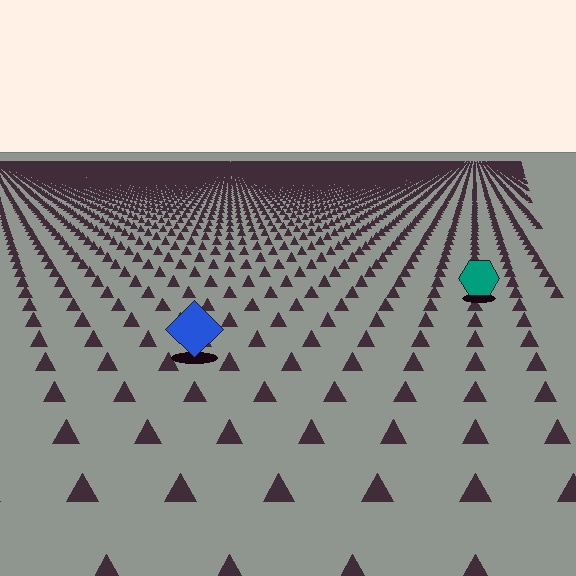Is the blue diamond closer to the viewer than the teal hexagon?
Yes. The blue diamond is closer — you can tell from the texture gradient: the ground texture is coarser near it.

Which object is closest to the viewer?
The blue diamond is closest. The texture marks near it are larger and more spread out.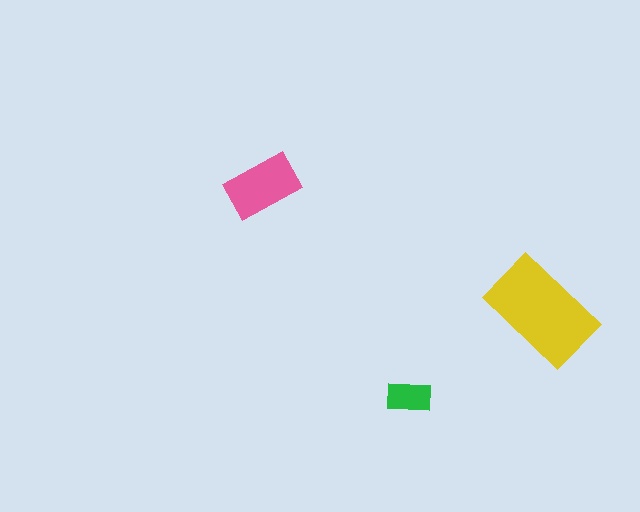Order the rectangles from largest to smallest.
the yellow one, the pink one, the green one.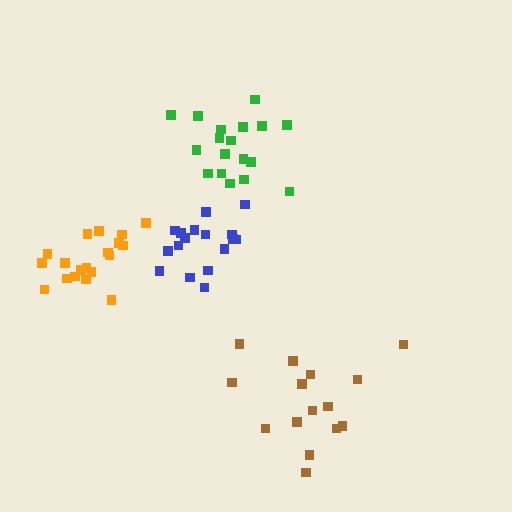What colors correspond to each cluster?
The clusters are colored: green, brown, blue, orange.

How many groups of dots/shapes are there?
There are 4 groups.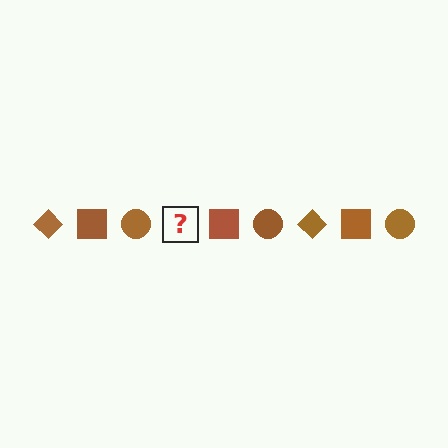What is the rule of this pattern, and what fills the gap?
The rule is that the pattern cycles through diamond, square, circle shapes in brown. The gap should be filled with a brown diamond.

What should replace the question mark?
The question mark should be replaced with a brown diamond.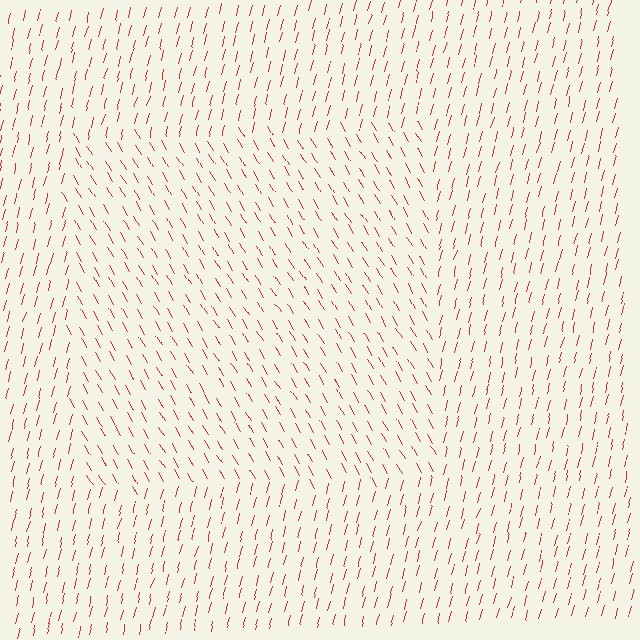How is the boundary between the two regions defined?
The boundary is defined purely by a change in line orientation (approximately 45 degrees difference). All lines are the same color and thickness.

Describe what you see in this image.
The image is filled with small red line segments. A rectangle region in the image has lines oriented differently from the surrounding lines, creating a visible texture boundary.